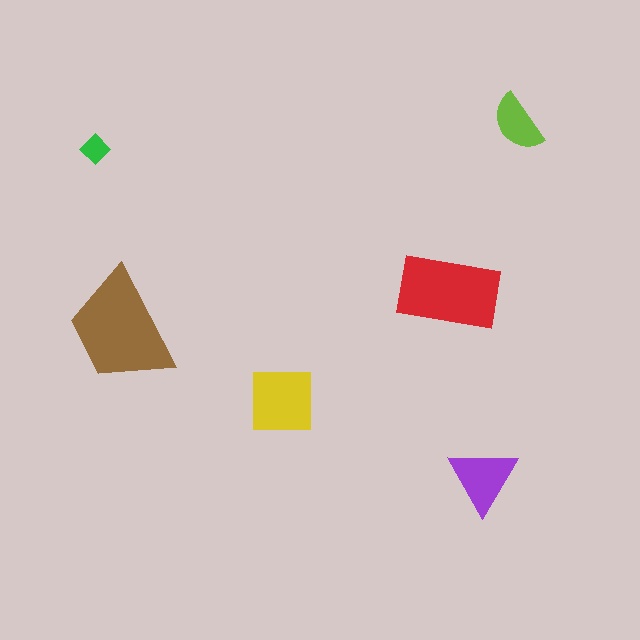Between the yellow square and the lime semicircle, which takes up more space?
The yellow square.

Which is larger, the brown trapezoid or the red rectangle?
The brown trapezoid.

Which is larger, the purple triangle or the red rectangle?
The red rectangle.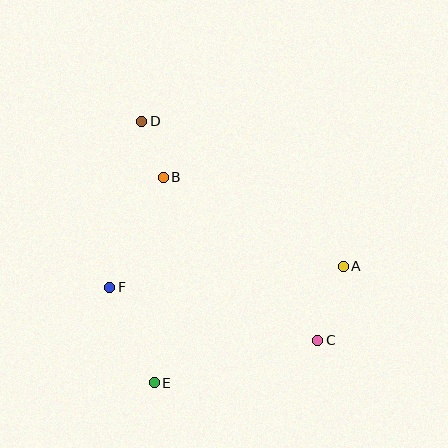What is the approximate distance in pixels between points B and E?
The distance between B and E is approximately 206 pixels.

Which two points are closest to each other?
Points B and D are closest to each other.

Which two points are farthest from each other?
Points C and D are farthest from each other.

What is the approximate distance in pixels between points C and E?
The distance between C and E is approximately 169 pixels.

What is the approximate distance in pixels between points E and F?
The distance between E and F is approximately 106 pixels.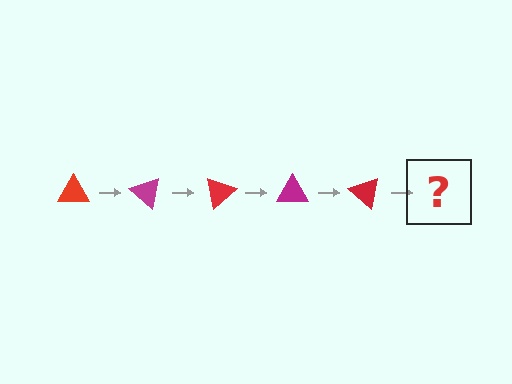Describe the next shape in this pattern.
It should be a magenta triangle, rotated 200 degrees from the start.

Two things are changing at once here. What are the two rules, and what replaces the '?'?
The two rules are that it rotates 40 degrees each step and the color cycles through red and magenta. The '?' should be a magenta triangle, rotated 200 degrees from the start.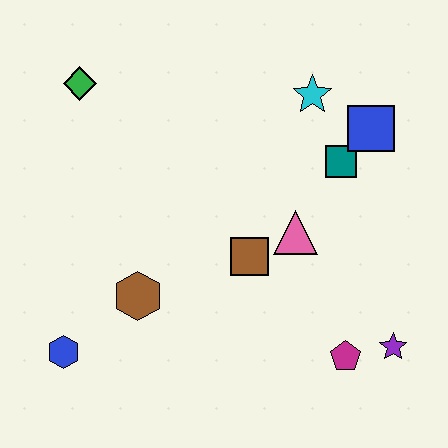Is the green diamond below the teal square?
No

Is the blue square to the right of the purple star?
No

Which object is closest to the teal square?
The blue square is closest to the teal square.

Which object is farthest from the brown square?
The green diamond is farthest from the brown square.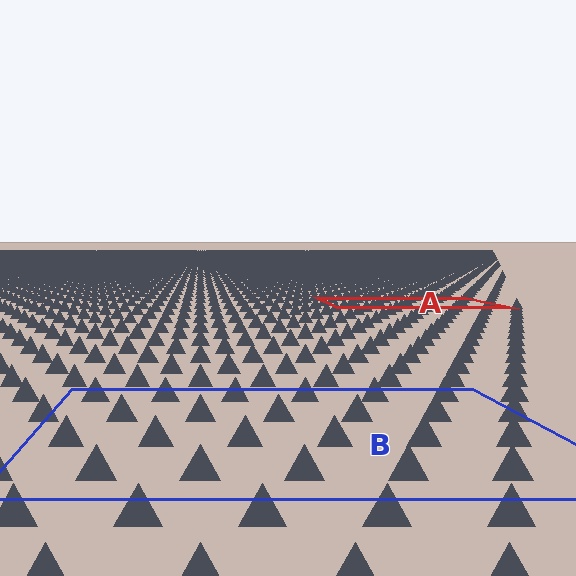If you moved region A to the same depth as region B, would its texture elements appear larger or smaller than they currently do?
They would appear larger. At a closer depth, the same texture elements are projected at a bigger on-screen size.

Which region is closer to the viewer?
Region B is closer. The texture elements there are larger and more spread out.